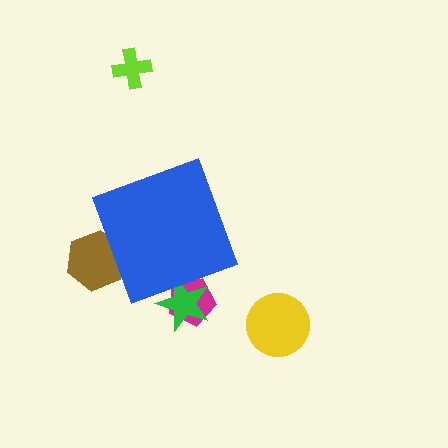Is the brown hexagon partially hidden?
Yes, the brown hexagon is partially hidden behind the blue diamond.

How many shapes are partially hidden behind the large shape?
3 shapes are partially hidden.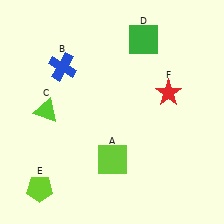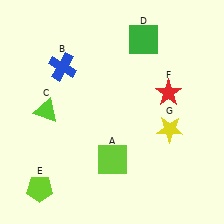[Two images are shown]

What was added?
A yellow star (G) was added in Image 2.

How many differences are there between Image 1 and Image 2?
There is 1 difference between the two images.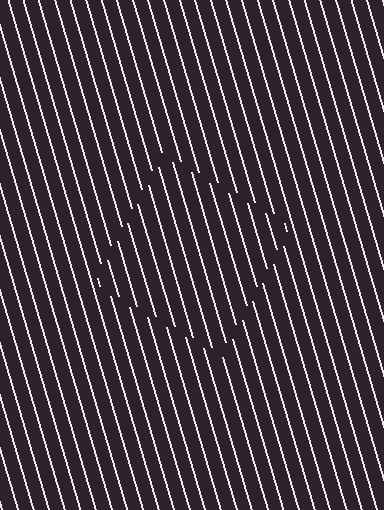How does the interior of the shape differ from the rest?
The interior of the shape contains the same grating, shifted by half a period — the contour is defined by the phase discontinuity where line-ends from the inner and outer gratings abut.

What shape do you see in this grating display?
An illusory square. The interior of the shape contains the same grating, shifted by half a period — the contour is defined by the phase discontinuity where line-ends from the inner and outer gratings abut.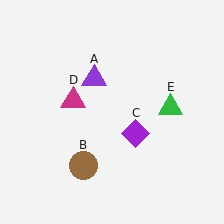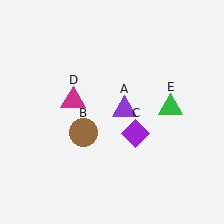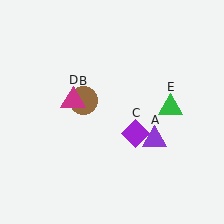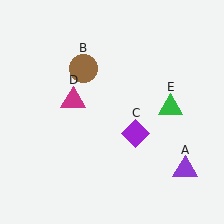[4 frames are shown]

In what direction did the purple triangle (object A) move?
The purple triangle (object A) moved down and to the right.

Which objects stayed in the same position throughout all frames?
Purple diamond (object C) and magenta triangle (object D) and green triangle (object E) remained stationary.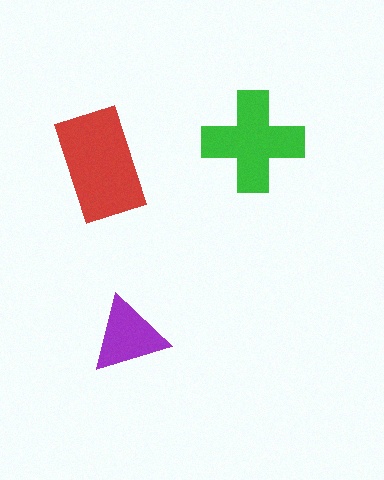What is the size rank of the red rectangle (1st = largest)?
1st.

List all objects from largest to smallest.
The red rectangle, the green cross, the purple triangle.